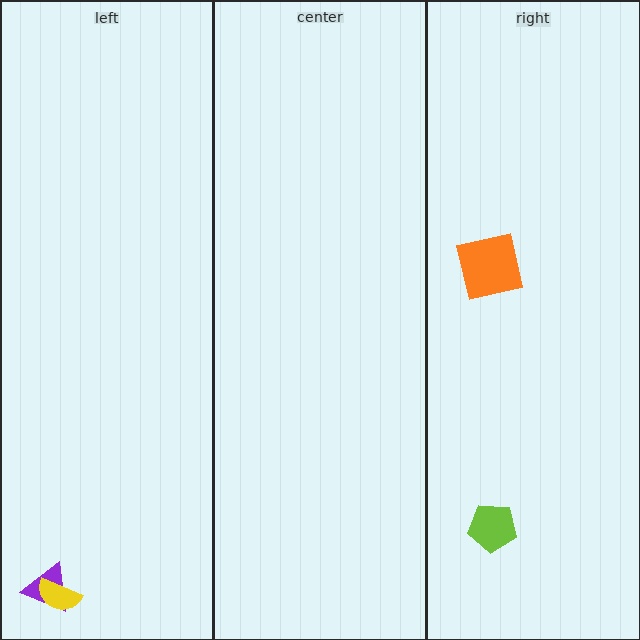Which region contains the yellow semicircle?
The left region.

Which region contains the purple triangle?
The left region.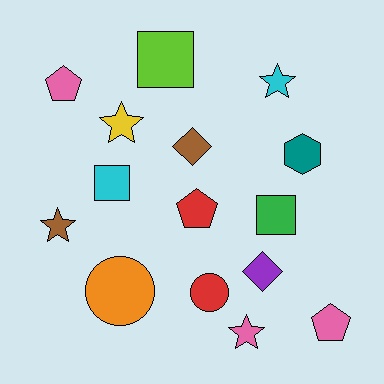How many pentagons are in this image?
There are 3 pentagons.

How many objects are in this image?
There are 15 objects.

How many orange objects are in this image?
There is 1 orange object.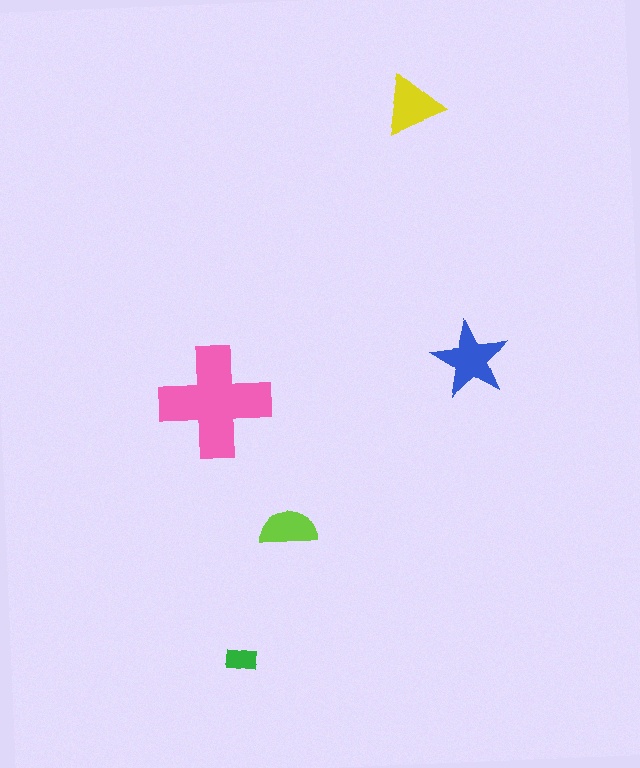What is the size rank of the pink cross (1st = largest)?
1st.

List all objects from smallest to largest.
The green rectangle, the lime semicircle, the yellow triangle, the blue star, the pink cross.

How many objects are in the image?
There are 5 objects in the image.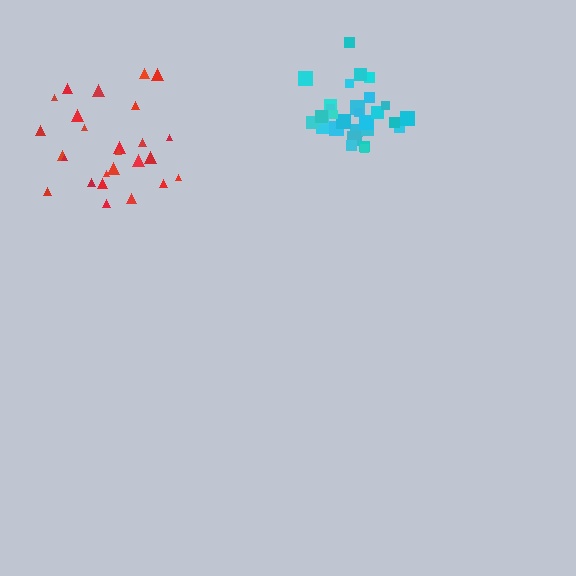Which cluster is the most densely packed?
Cyan.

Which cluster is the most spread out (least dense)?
Red.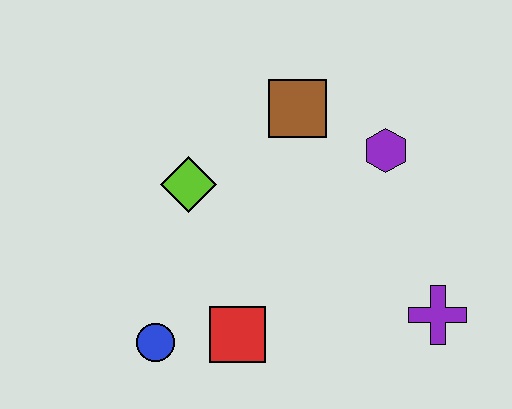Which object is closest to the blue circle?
The red square is closest to the blue circle.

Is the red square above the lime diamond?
No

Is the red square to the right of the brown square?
No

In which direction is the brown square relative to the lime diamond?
The brown square is to the right of the lime diamond.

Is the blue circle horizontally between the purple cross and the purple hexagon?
No